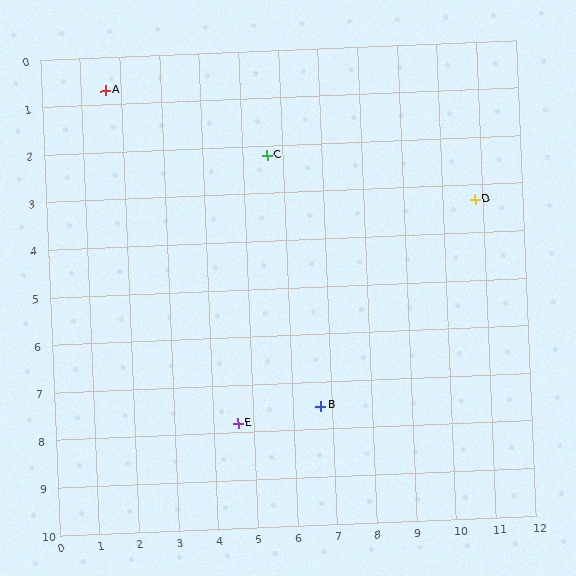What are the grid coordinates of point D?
Point D is at approximately (10.8, 3.3).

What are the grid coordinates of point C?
Point C is at approximately (5.6, 2.2).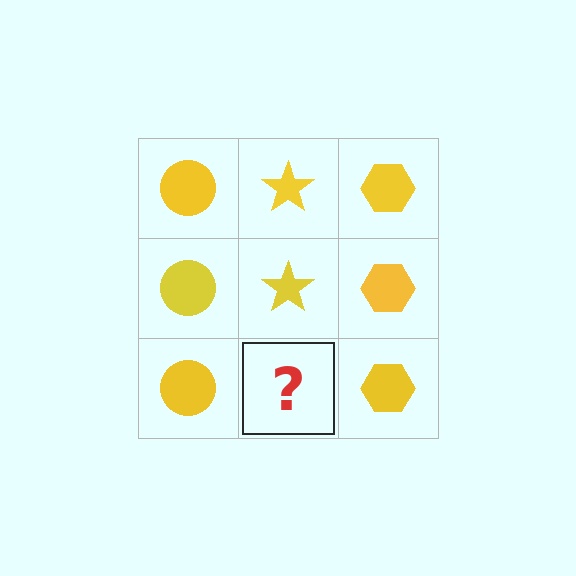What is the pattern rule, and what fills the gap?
The rule is that each column has a consistent shape. The gap should be filled with a yellow star.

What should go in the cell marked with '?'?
The missing cell should contain a yellow star.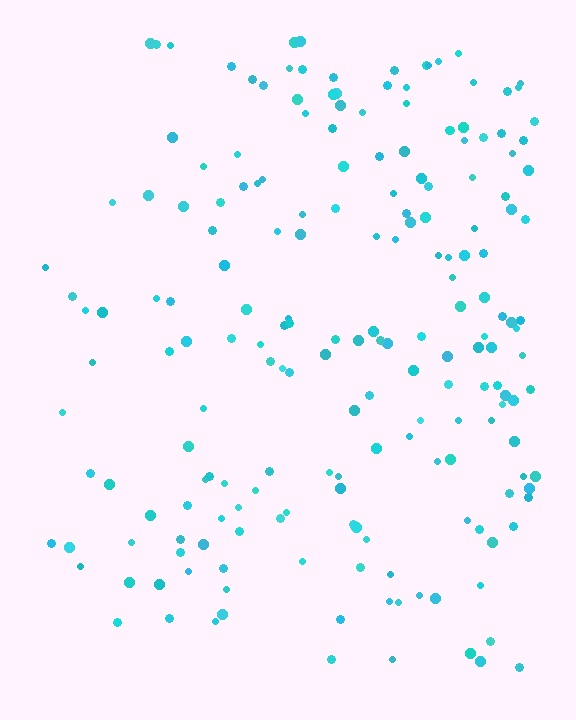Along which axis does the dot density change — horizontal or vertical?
Horizontal.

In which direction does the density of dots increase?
From left to right, with the right side densest.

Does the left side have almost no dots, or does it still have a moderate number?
Still a moderate number, just noticeably fewer than the right.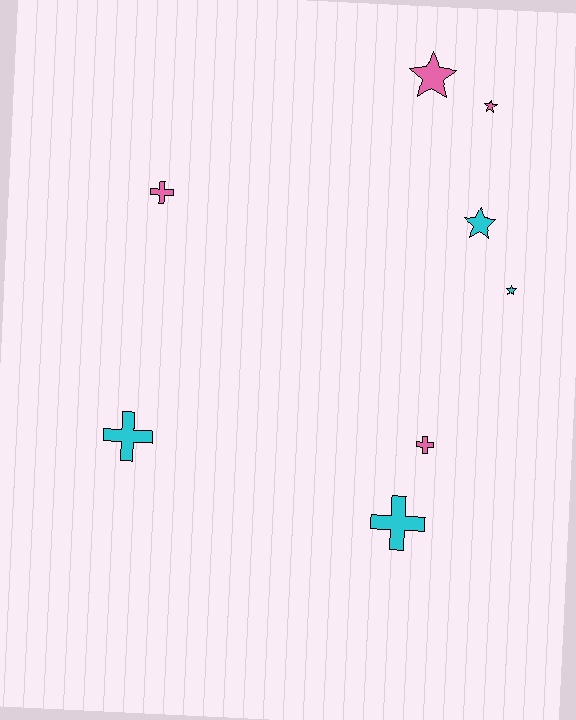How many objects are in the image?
There are 8 objects.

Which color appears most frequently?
Pink, with 4 objects.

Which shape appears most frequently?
Cross, with 4 objects.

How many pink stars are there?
There are 2 pink stars.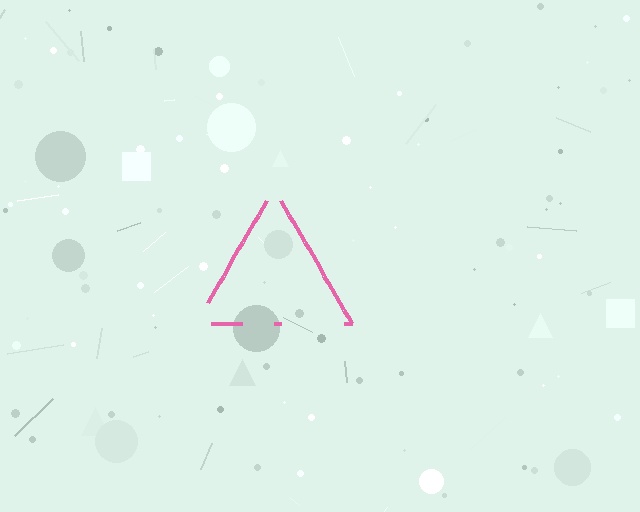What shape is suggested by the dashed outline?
The dashed outline suggests a triangle.